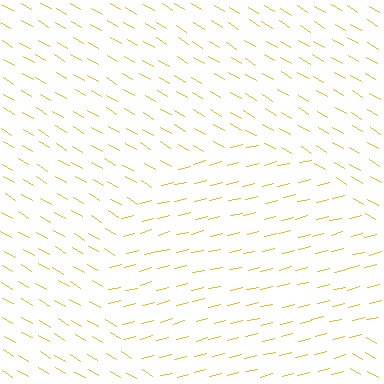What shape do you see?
I see a circle.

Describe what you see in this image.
The image is filled with small yellow line segments. A circle region in the image has lines oriented differently from the surrounding lines, creating a visible texture boundary.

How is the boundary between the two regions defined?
The boundary is defined purely by a change in line orientation (approximately 45 degrees difference). All lines are the same color and thickness.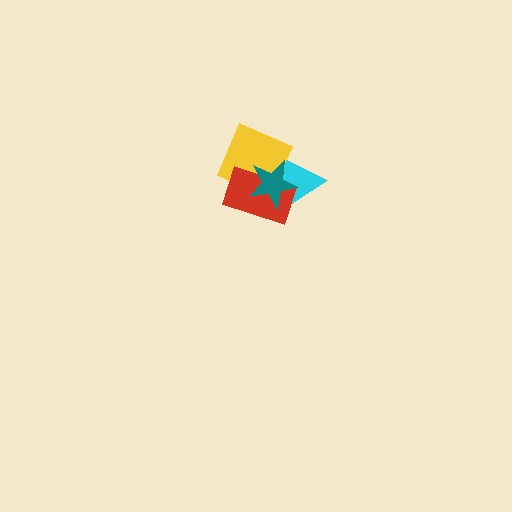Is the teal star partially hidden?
No, no other shape covers it.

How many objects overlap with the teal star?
3 objects overlap with the teal star.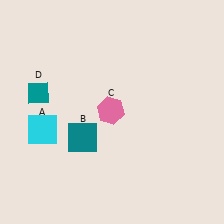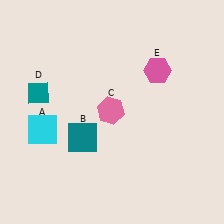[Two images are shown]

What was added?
A pink hexagon (E) was added in Image 2.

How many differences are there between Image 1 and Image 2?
There is 1 difference between the two images.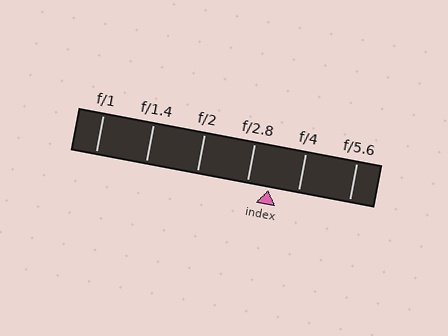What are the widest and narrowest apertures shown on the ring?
The widest aperture shown is f/1 and the narrowest is f/5.6.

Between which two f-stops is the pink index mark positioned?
The index mark is between f/2.8 and f/4.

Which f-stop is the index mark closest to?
The index mark is closest to f/2.8.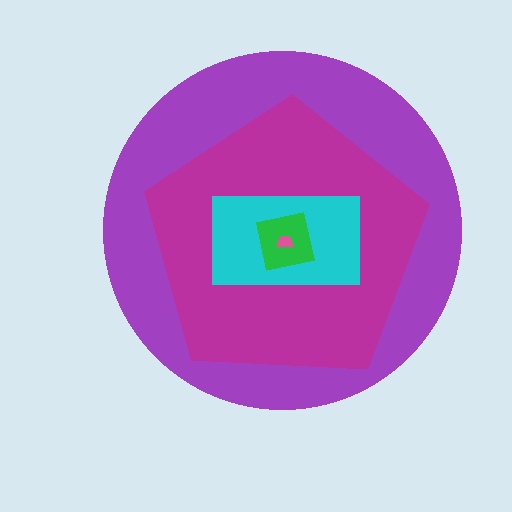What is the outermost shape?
The purple circle.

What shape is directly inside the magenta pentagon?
The cyan rectangle.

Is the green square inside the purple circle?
Yes.